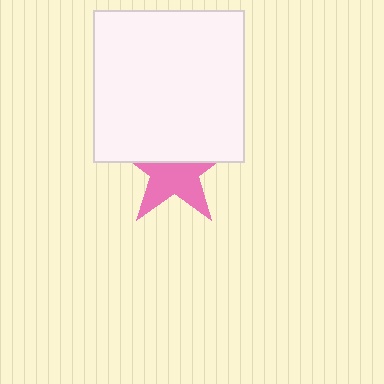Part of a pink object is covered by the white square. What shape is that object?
It is a star.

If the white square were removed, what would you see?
You would see the complete pink star.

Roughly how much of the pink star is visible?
About half of it is visible (roughly 53%).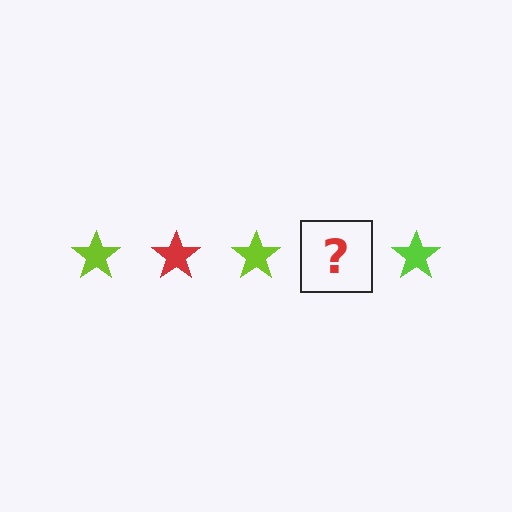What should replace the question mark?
The question mark should be replaced with a red star.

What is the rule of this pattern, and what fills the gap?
The rule is that the pattern cycles through lime, red stars. The gap should be filled with a red star.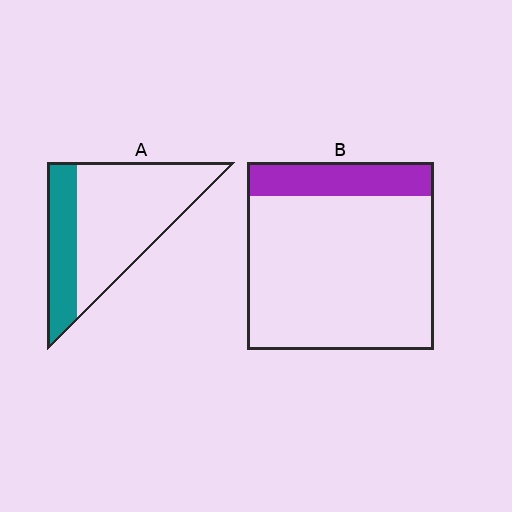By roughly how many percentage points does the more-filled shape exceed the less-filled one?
By roughly 10 percentage points (A over B).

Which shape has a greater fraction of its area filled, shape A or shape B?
Shape A.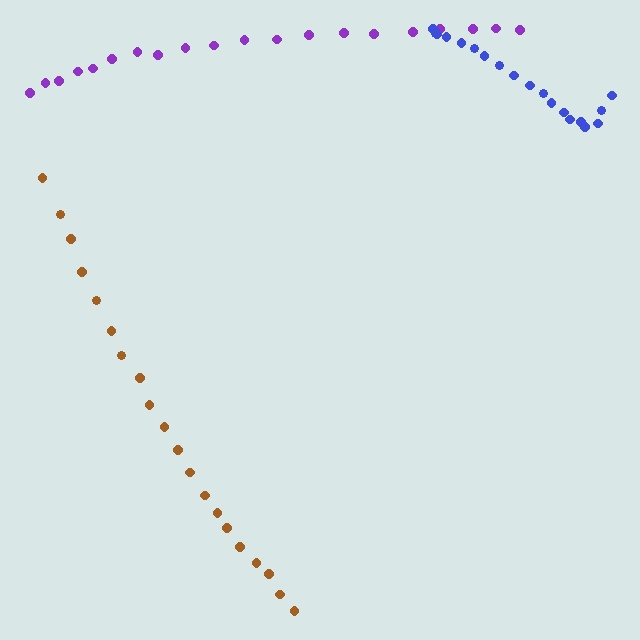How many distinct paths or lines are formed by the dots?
There are 3 distinct paths.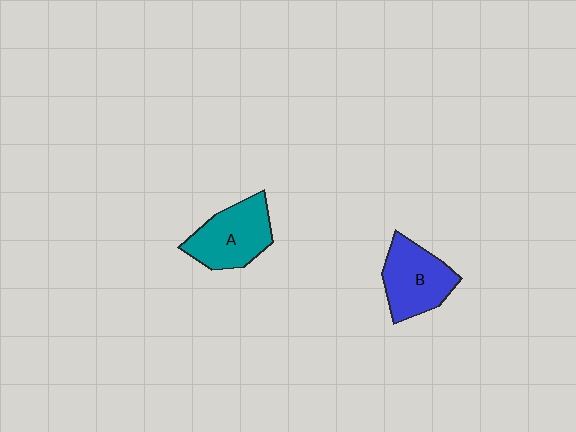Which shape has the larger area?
Shape A (teal).